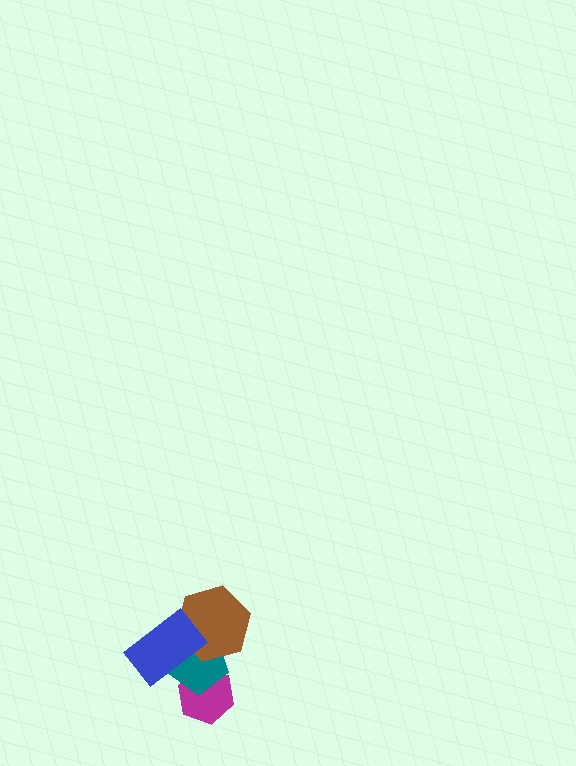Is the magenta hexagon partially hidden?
Yes, it is partially covered by another shape.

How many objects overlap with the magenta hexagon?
1 object overlaps with the magenta hexagon.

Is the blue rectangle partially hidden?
No, no other shape covers it.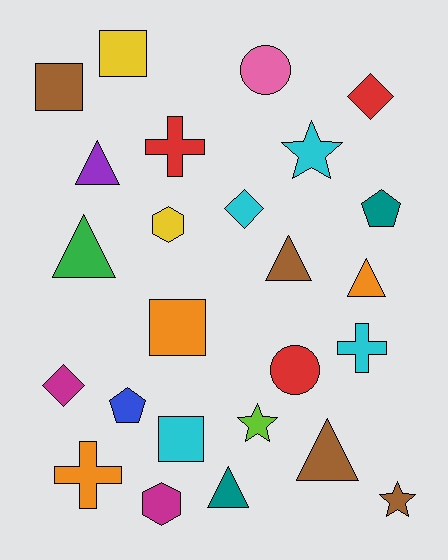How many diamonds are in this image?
There are 3 diamonds.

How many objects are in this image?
There are 25 objects.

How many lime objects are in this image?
There is 1 lime object.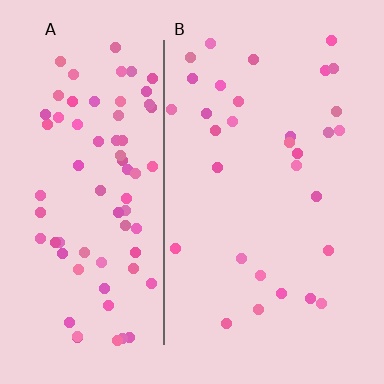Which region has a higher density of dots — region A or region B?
A (the left).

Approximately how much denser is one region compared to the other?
Approximately 2.5× — region A over region B.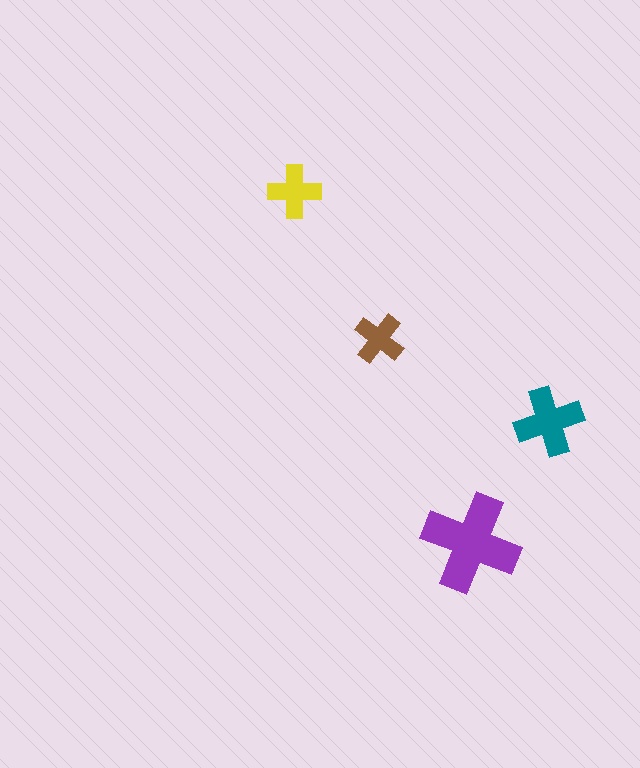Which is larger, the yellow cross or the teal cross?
The teal one.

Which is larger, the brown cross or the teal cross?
The teal one.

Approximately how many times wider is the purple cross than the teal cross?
About 1.5 times wider.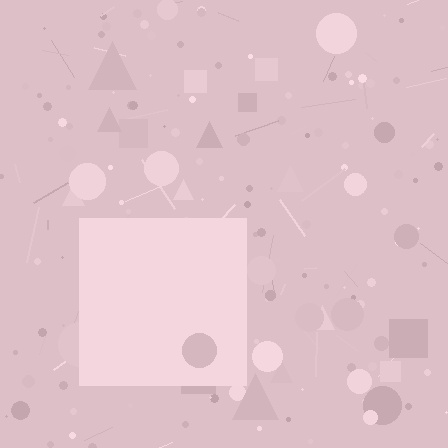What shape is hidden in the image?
A square is hidden in the image.